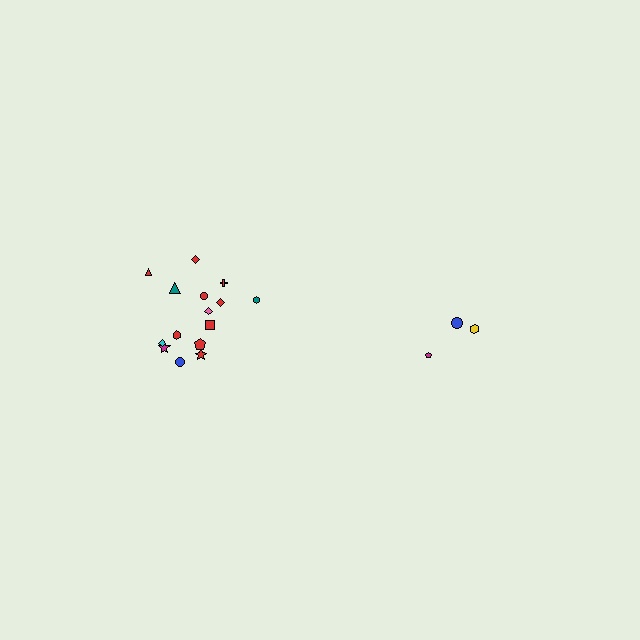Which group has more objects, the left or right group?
The left group.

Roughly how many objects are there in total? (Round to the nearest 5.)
Roughly 20 objects in total.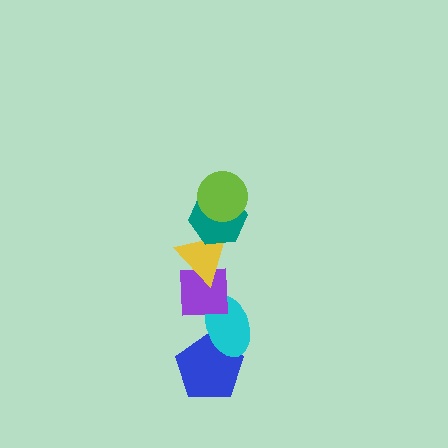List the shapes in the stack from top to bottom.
From top to bottom: the lime circle, the teal hexagon, the yellow triangle, the purple square, the cyan ellipse, the blue pentagon.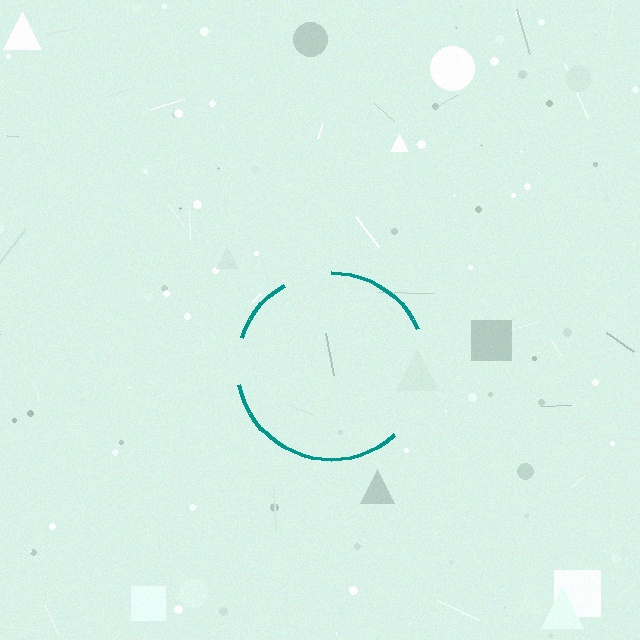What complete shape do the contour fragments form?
The contour fragments form a circle.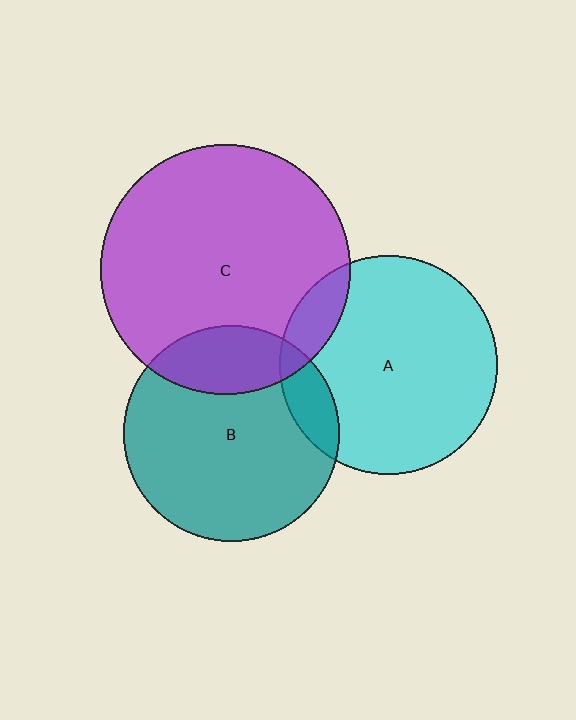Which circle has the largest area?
Circle C (purple).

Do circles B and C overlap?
Yes.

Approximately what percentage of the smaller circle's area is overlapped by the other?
Approximately 20%.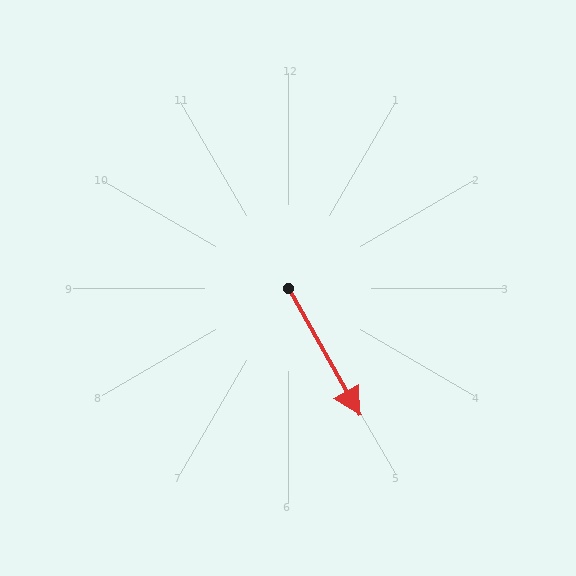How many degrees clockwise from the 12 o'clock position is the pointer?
Approximately 151 degrees.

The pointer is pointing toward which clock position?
Roughly 5 o'clock.